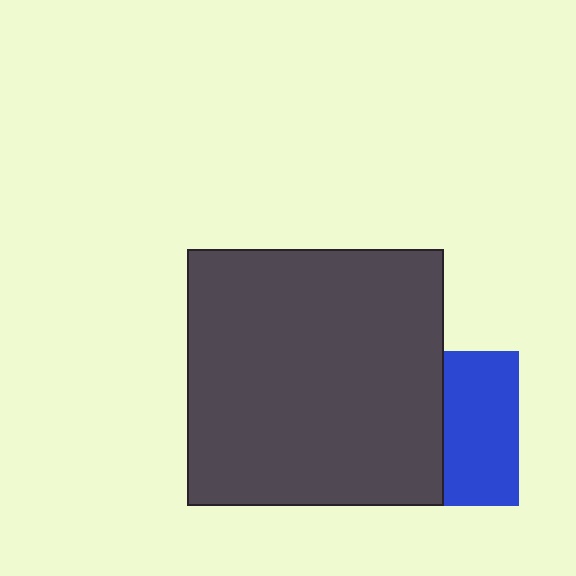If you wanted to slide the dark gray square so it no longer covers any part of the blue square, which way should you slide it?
Slide it left — that is the most direct way to separate the two shapes.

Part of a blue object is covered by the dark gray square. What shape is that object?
It is a square.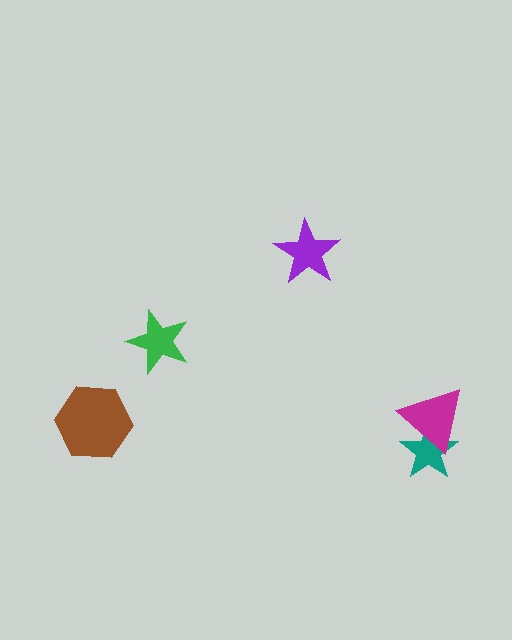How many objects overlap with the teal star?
1 object overlaps with the teal star.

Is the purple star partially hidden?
No, no other shape covers it.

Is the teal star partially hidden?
Yes, it is partially covered by another shape.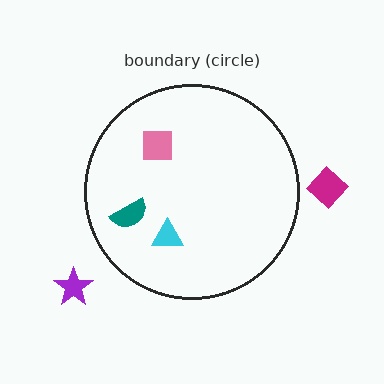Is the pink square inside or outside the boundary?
Inside.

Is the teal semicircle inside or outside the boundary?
Inside.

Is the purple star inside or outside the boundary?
Outside.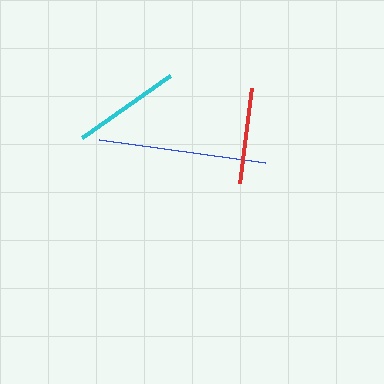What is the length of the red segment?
The red segment is approximately 96 pixels long.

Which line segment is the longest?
The blue line is the longest at approximately 168 pixels.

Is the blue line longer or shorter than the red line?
The blue line is longer than the red line.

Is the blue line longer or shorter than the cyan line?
The blue line is longer than the cyan line.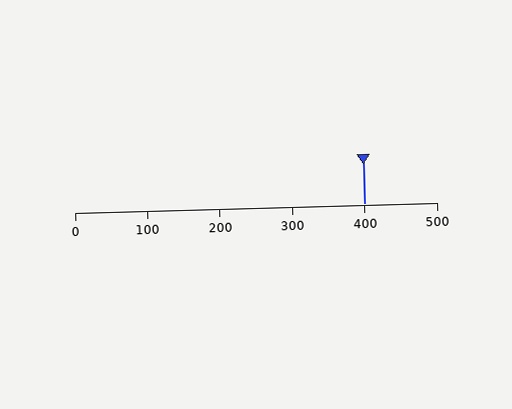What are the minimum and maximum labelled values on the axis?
The axis runs from 0 to 500.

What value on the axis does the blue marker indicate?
The marker indicates approximately 400.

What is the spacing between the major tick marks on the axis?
The major ticks are spaced 100 apart.